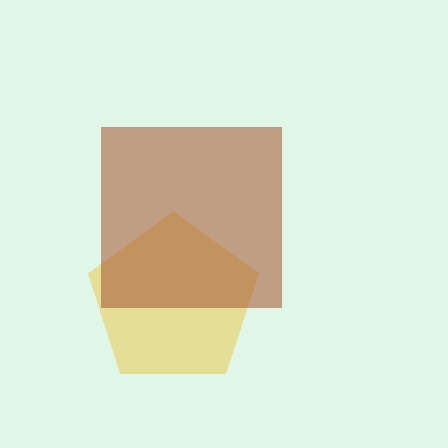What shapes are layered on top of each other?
The layered shapes are: a yellow pentagon, a brown square.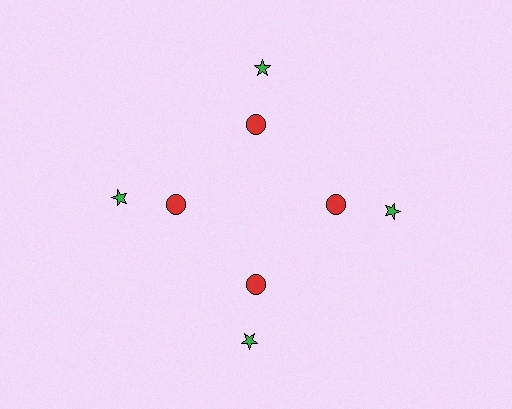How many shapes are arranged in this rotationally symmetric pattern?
There are 8 shapes, arranged in 4 groups of 2.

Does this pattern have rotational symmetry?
Yes, this pattern has 4-fold rotational symmetry. It looks the same after rotating 90 degrees around the center.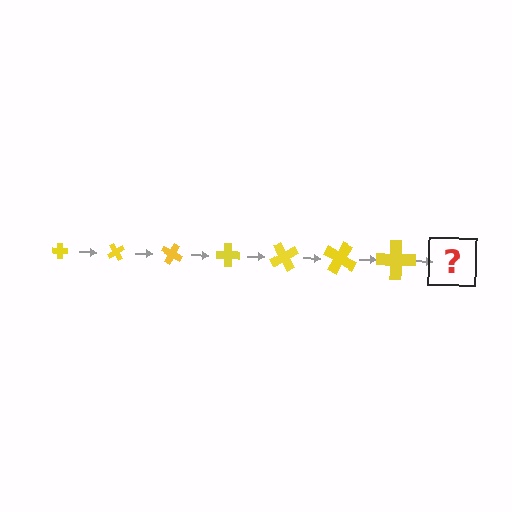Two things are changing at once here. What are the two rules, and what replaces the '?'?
The two rules are that the cross grows larger each step and it rotates 60 degrees each step. The '?' should be a cross, larger than the previous one and rotated 420 degrees from the start.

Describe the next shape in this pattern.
It should be a cross, larger than the previous one and rotated 420 degrees from the start.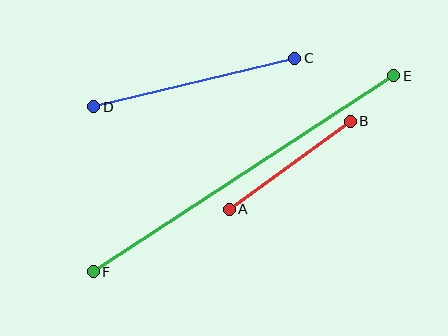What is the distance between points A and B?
The distance is approximately 150 pixels.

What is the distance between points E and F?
The distance is approximately 359 pixels.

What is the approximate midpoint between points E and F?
The midpoint is at approximately (244, 174) pixels.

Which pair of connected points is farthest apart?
Points E and F are farthest apart.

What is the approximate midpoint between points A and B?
The midpoint is at approximately (290, 165) pixels.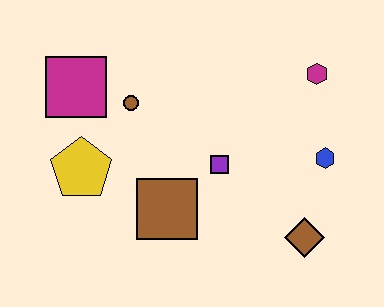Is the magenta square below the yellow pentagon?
No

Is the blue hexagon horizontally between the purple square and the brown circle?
No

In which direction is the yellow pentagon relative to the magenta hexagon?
The yellow pentagon is to the left of the magenta hexagon.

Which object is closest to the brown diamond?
The blue hexagon is closest to the brown diamond.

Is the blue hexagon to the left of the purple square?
No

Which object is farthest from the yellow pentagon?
The magenta hexagon is farthest from the yellow pentagon.